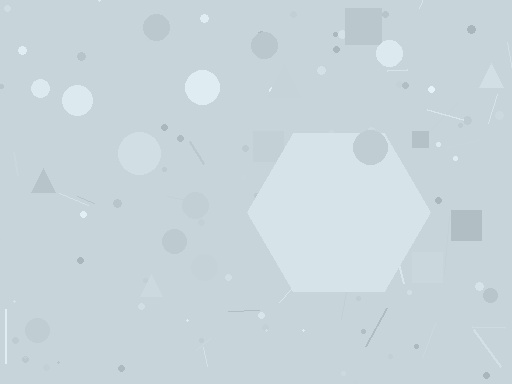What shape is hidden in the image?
A hexagon is hidden in the image.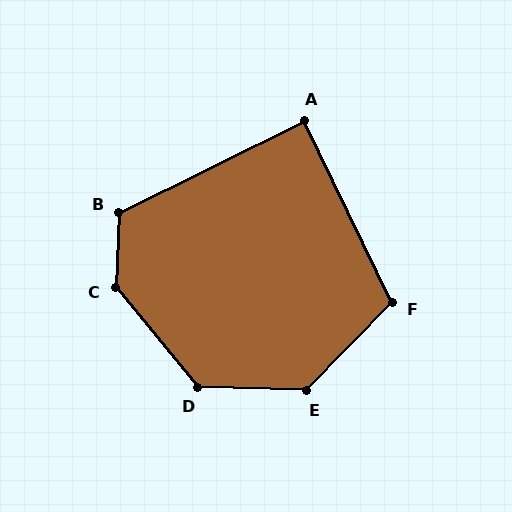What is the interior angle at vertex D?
Approximately 131 degrees (obtuse).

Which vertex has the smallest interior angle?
A, at approximately 89 degrees.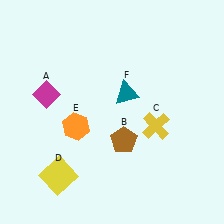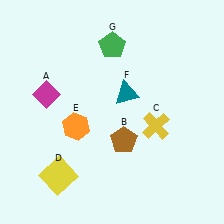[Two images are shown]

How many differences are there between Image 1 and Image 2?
There is 1 difference between the two images.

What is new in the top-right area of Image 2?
A green pentagon (G) was added in the top-right area of Image 2.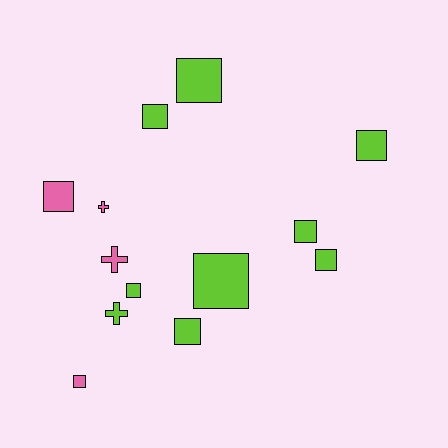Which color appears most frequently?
Lime, with 9 objects.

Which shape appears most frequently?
Square, with 10 objects.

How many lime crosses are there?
There is 1 lime cross.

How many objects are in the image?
There are 13 objects.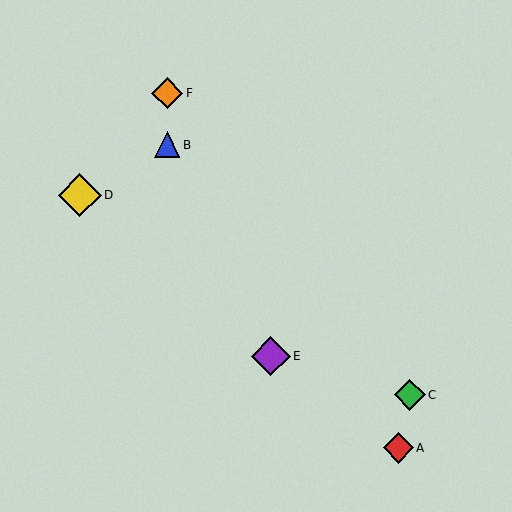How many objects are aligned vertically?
2 objects (B, F) are aligned vertically.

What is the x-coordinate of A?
Object A is at x≈398.